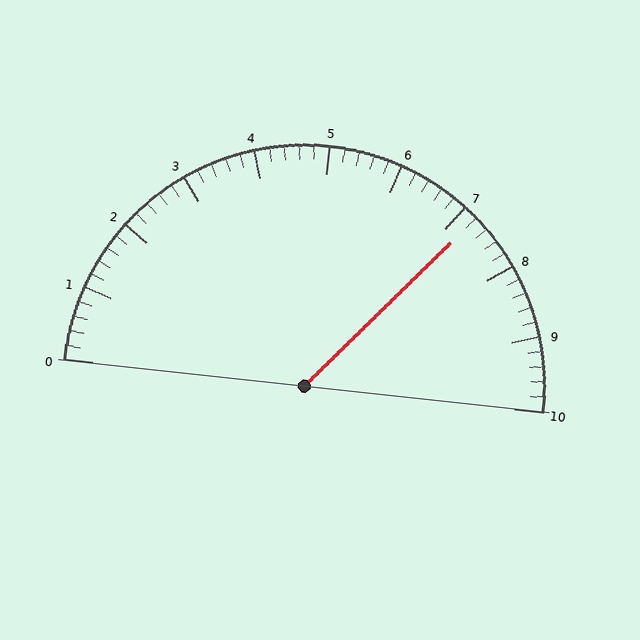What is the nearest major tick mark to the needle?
The nearest major tick mark is 7.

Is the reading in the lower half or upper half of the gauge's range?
The reading is in the upper half of the range (0 to 10).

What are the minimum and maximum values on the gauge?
The gauge ranges from 0 to 10.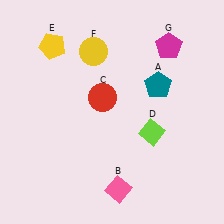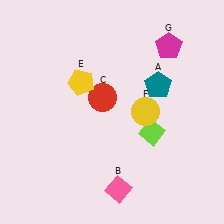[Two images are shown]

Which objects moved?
The objects that moved are: the yellow pentagon (E), the yellow circle (F).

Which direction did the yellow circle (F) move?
The yellow circle (F) moved down.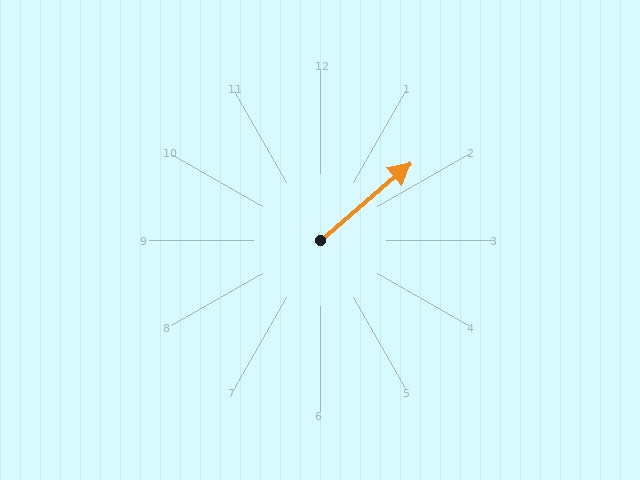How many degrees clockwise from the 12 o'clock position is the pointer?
Approximately 49 degrees.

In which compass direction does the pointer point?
Northeast.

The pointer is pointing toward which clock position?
Roughly 2 o'clock.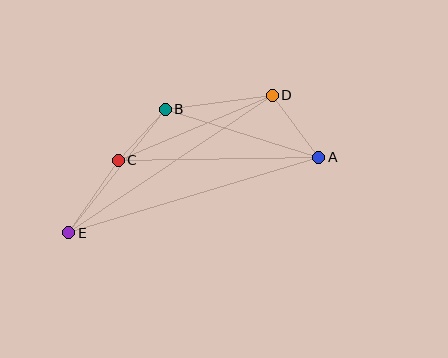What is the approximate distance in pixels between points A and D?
The distance between A and D is approximately 78 pixels.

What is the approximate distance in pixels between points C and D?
The distance between C and D is approximately 167 pixels.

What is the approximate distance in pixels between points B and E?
The distance between B and E is approximately 157 pixels.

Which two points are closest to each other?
Points B and C are closest to each other.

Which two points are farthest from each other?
Points A and E are farthest from each other.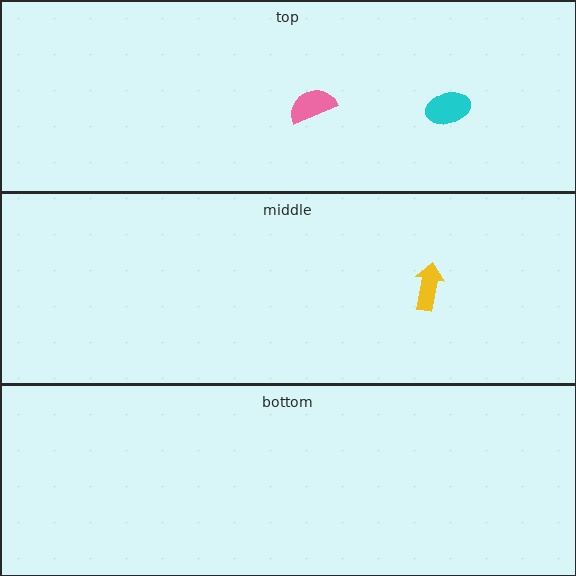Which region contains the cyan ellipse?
The top region.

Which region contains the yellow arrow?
The middle region.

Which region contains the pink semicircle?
The top region.